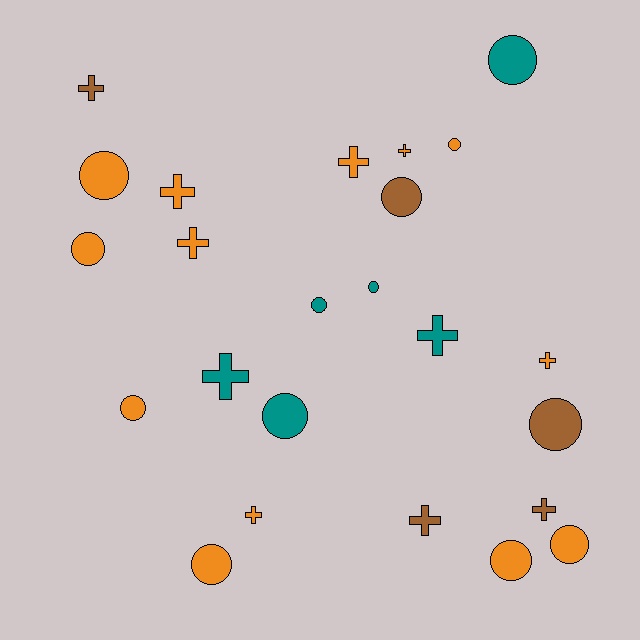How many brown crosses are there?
There are 3 brown crosses.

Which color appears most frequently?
Orange, with 13 objects.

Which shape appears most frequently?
Circle, with 13 objects.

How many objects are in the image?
There are 24 objects.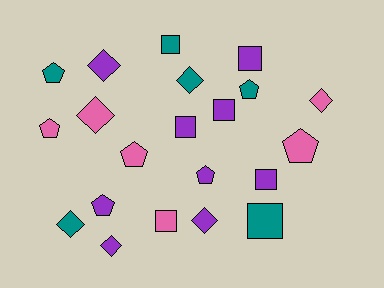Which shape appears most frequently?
Square, with 7 objects.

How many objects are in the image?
There are 21 objects.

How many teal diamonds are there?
There are 2 teal diamonds.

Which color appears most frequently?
Purple, with 9 objects.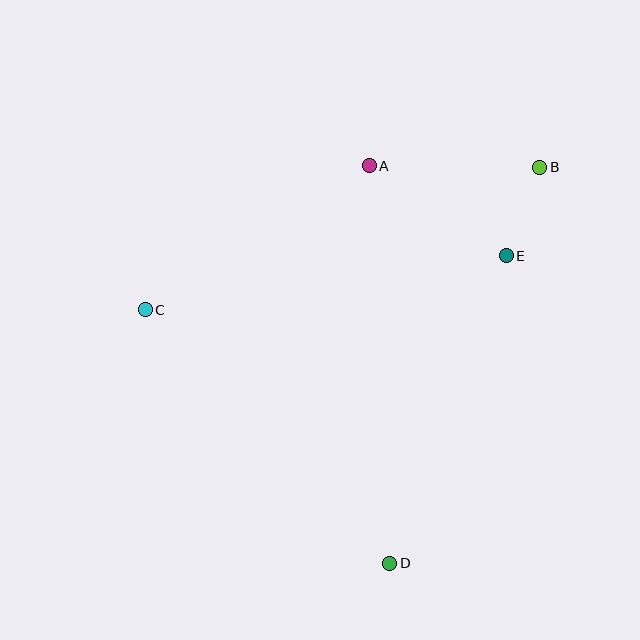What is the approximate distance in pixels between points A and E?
The distance between A and E is approximately 164 pixels.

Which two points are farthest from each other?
Points B and D are farthest from each other.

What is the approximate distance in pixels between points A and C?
The distance between A and C is approximately 266 pixels.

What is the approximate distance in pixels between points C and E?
The distance between C and E is approximately 365 pixels.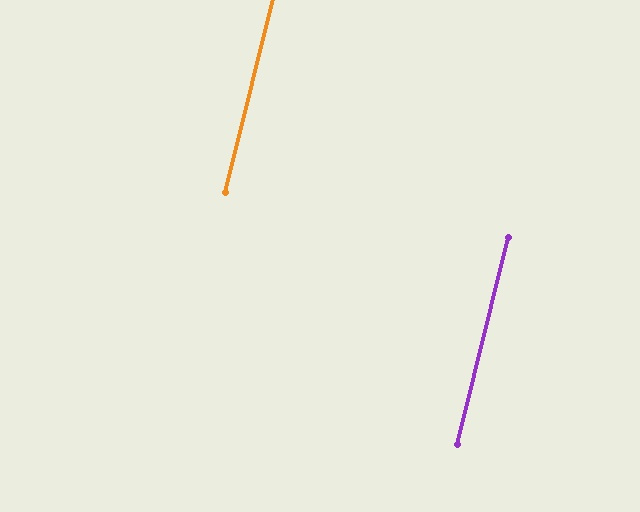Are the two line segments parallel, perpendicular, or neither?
Parallel — their directions differ by only 0.2°.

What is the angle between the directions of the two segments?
Approximately 0 degrees.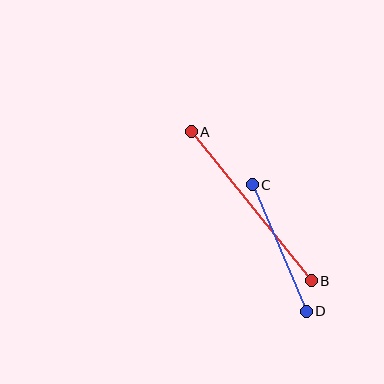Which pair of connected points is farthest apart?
Points A and B are farthest apart.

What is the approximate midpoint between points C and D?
The midpoint is at approximately (279, 248) pixels.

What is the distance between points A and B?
The distance is approximately 192 pixels.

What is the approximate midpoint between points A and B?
The midpoint is at approximately (251, 206) pixels.